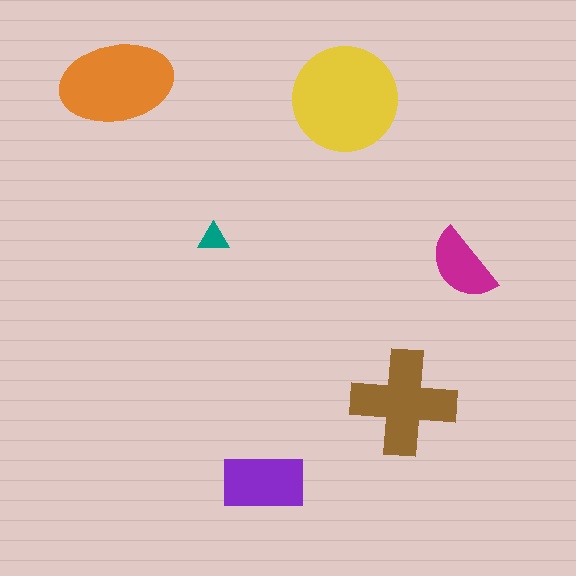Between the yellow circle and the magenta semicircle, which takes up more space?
The yellow circle.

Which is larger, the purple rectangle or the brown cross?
The brown cross.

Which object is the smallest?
The teal triangle.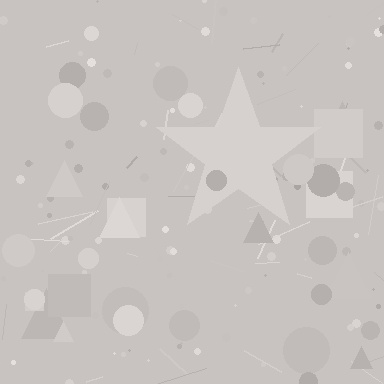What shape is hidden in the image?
A star is hidden in the image.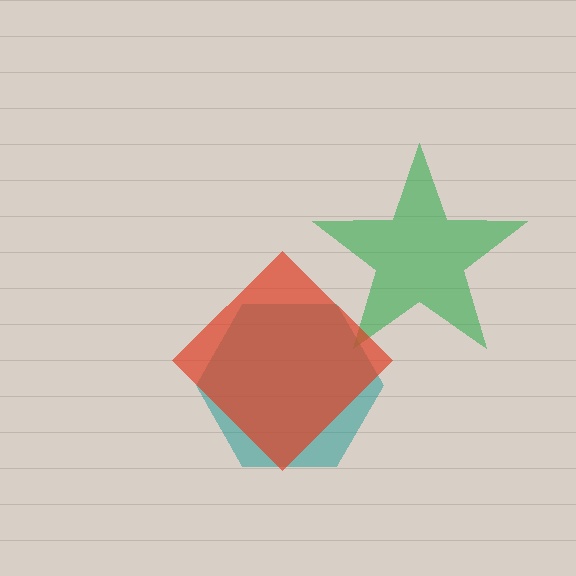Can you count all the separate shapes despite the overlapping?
Yes, there are 3 separate shapes.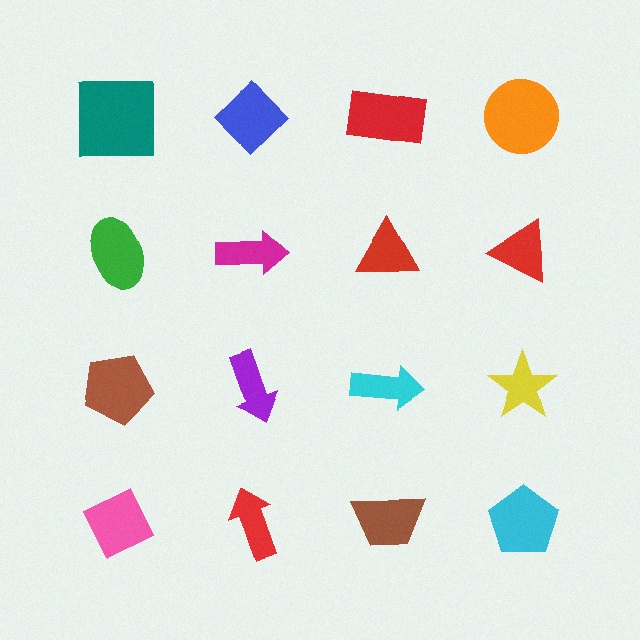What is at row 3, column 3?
A cyan arrow.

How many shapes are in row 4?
4 shapes.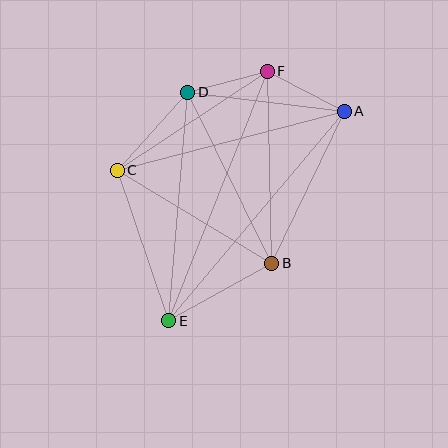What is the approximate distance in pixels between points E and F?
The distance between E and F is approximately 268 pixels.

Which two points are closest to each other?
Points D and F are closest to each other.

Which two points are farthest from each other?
Points A and E are farthest from each other.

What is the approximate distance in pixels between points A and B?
The distance between A and B is approximately 169 pixels.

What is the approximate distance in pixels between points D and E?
The distance between D and E is approximately 229 pixels.